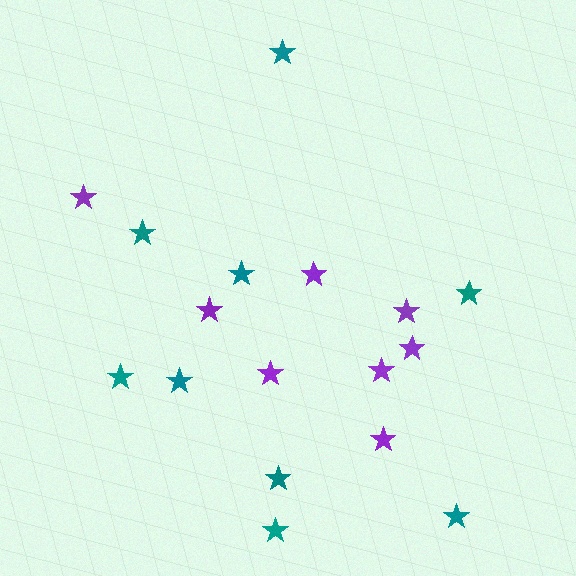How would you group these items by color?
There are 2 groups: one group of teal stars (9) and one group of purple stars (8).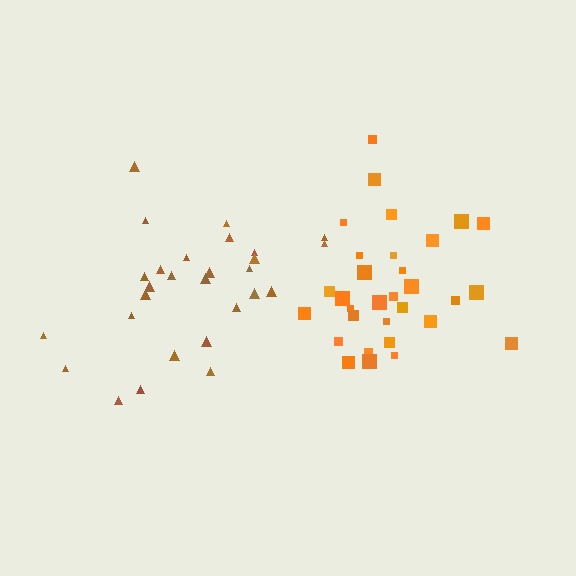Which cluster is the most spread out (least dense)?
Brown.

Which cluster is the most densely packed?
Orange.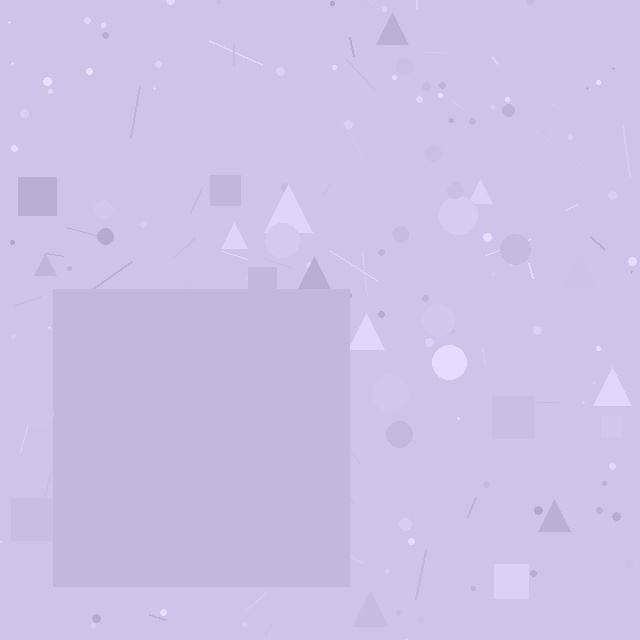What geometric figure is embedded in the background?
A square is embedded in the background.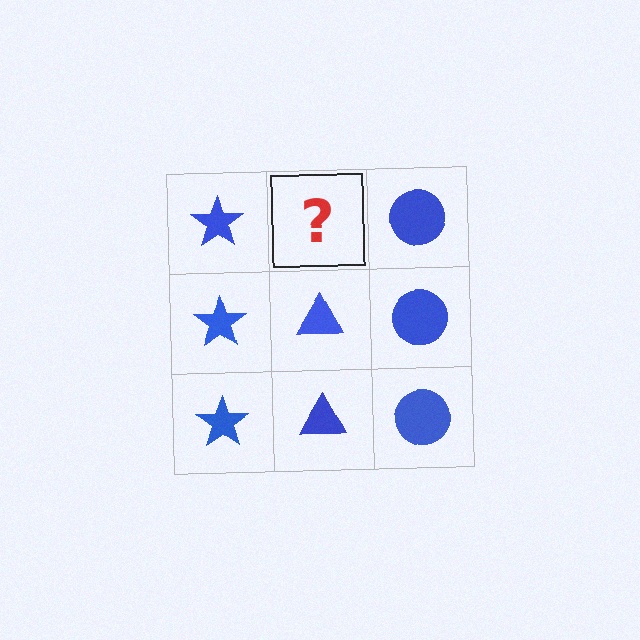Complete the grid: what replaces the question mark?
The question mark should be replaced with a blue triangle.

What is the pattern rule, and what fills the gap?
The rule is that each column has a consistent shape. The gap should be filled with a blue triangle.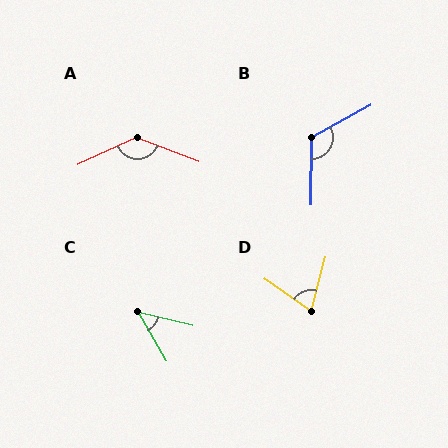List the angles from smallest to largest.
C (47°), D (70°), B (120°), A (135°).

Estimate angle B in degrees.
Approximately 120 degrees.